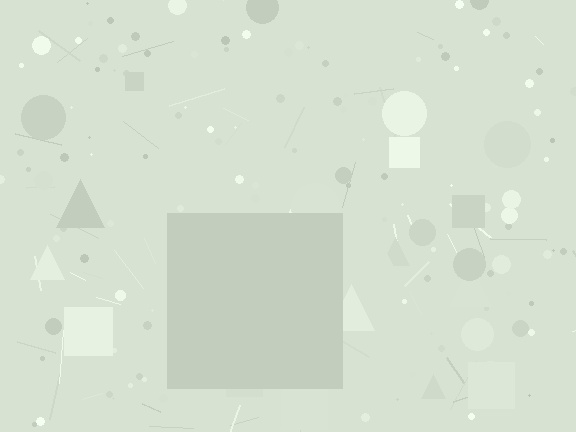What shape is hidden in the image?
A square is hidden in the image.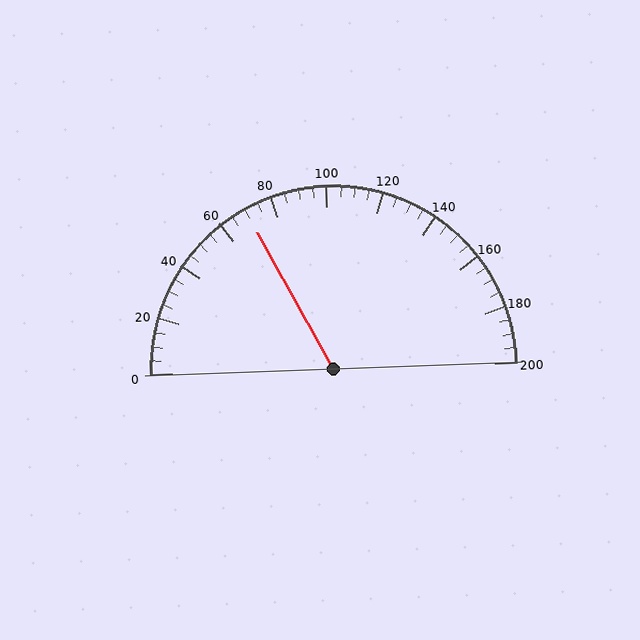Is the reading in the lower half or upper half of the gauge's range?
The reading is in the lower half of the range (0 to 200).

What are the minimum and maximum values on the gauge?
The gauge ranges from 0 to 200.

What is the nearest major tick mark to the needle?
The nearest major tick mark is 80.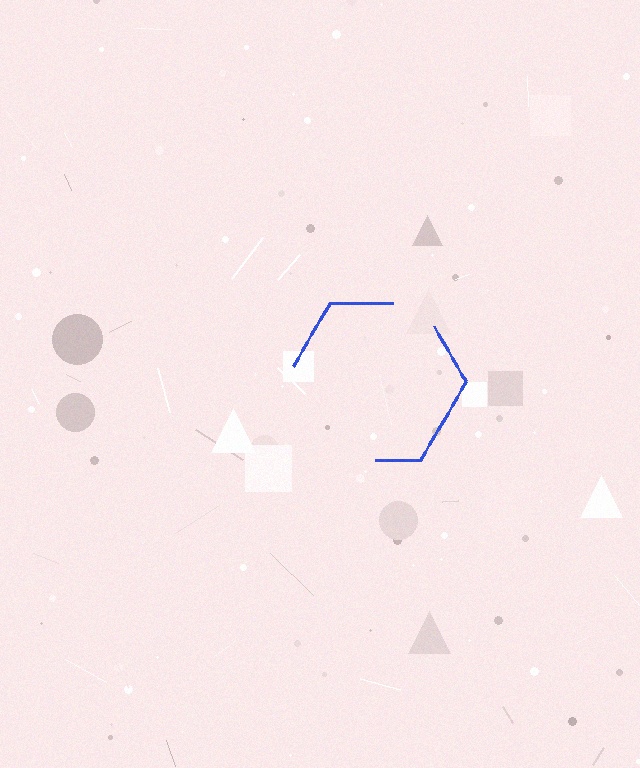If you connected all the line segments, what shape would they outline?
They would outline a hexagon.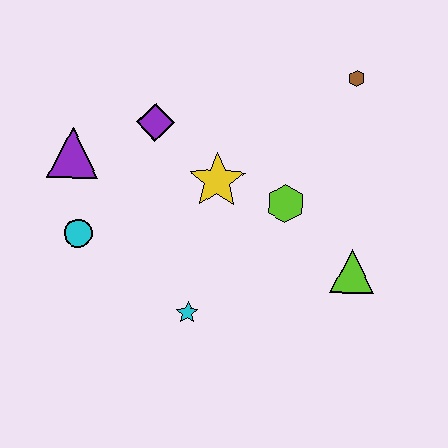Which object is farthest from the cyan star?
The brown hexagon is farthest from the cyan star.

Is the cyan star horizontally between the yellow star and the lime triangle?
No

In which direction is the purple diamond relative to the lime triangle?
The purple diamond is to the left of the lime triangle.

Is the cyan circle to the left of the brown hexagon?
Yes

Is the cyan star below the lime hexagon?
Yes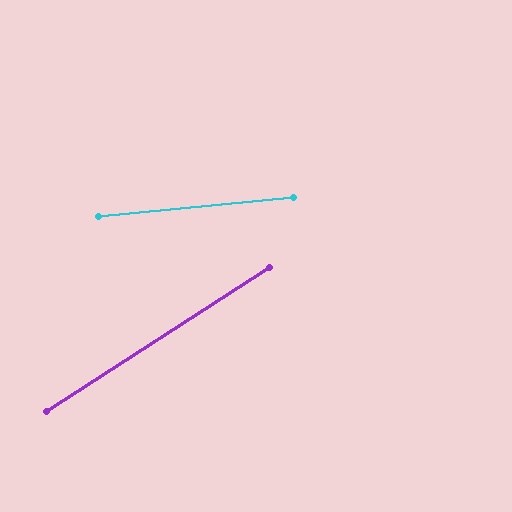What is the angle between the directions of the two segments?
Approximately 27 degrees.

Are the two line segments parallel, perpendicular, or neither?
Neither parallel nor perpendicular — they differ by about 27°.